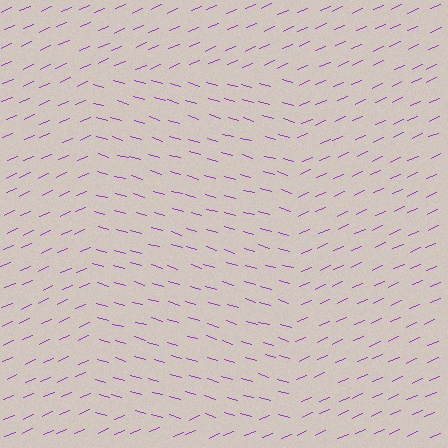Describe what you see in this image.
The image is filled with small purple line segments. A rectangle region in the image has lines oriented differently from the surrounding lines, creating a visible texture boundary.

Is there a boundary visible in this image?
Yes, there is a texture boundary formed by a change in line orientation.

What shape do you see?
I see a rectangle.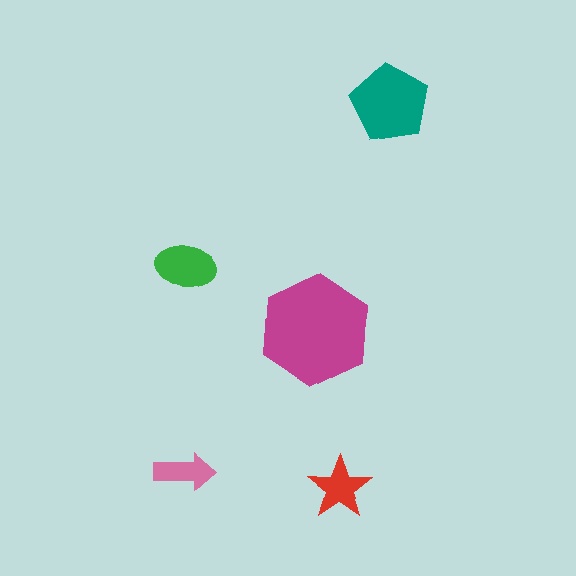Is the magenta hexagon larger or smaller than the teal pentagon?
Larger.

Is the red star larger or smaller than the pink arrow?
Larger.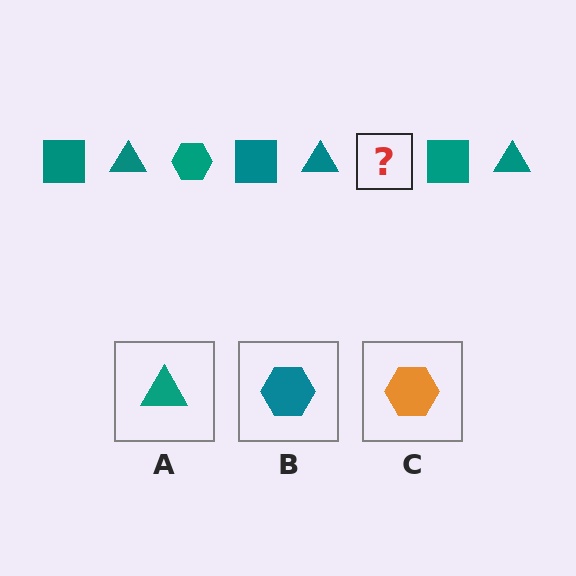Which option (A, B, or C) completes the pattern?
B.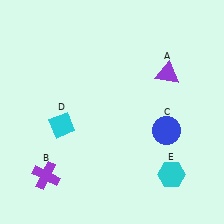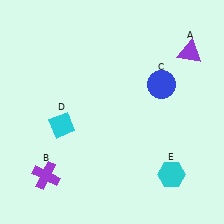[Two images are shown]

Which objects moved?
The objects that moved are: the purple triangle (A), the blue circle (C).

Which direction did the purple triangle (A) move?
The purple triangle (A) moved right.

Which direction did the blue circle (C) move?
The blue circle (C) moved up.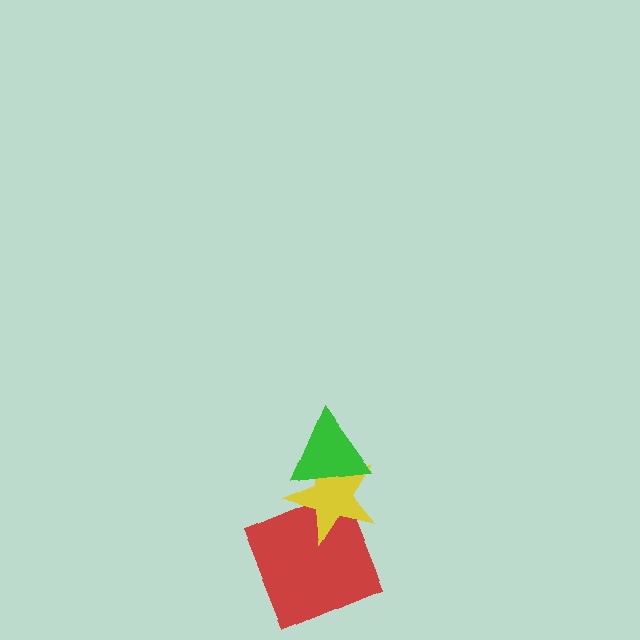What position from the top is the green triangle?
The green triangle is 1st from the top.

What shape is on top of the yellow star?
The green triangle is on top of the yellow star.